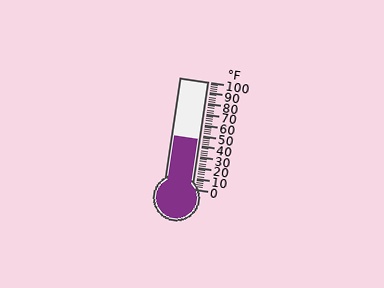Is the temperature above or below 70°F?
The temperature is below 70°F.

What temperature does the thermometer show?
The thermometer shows approximately 46°F.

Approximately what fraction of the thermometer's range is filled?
The thermometer is filled to approximately 45% of its range.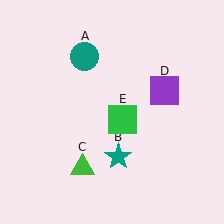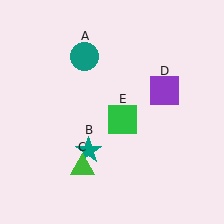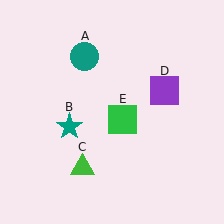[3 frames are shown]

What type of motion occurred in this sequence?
The teal star (object B) rotated clockwise around the center of the scene.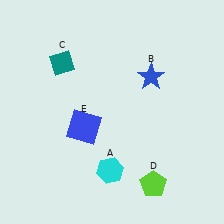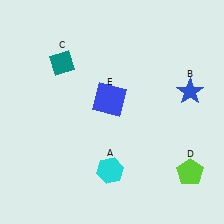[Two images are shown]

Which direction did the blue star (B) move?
The blue star (B) moved right.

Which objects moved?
The objects that moved are: the blue star (B), the lime pentagon (D), the blue square (E).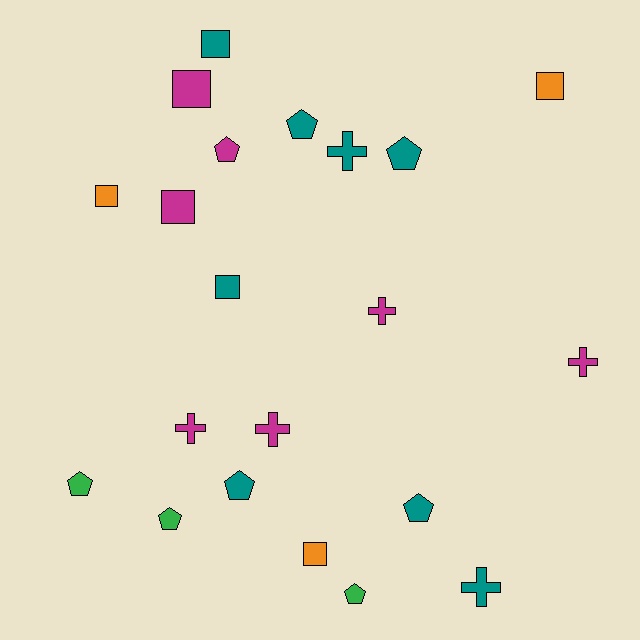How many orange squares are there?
There are 3 orange squares.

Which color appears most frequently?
Teal, with 8 objects.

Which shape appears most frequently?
Pentagon, with 8 objects.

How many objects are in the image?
There are 21 objects.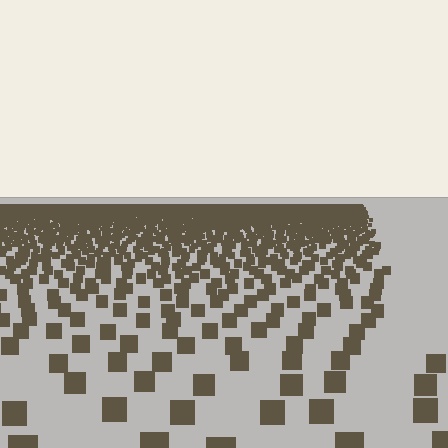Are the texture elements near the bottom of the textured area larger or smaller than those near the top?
Larger. Near the bottom, elements are closer to the viewer and appear at a bigger on-screen size.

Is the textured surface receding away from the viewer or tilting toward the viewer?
The surface is receding away from the viewer. Texture elements get smaller and denser toward the top.